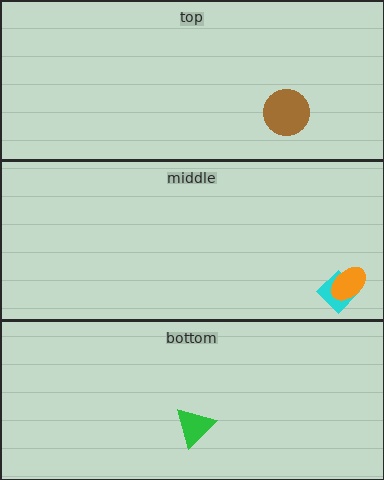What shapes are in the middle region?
The cyan diamond, the orange ellipse.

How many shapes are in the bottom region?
1.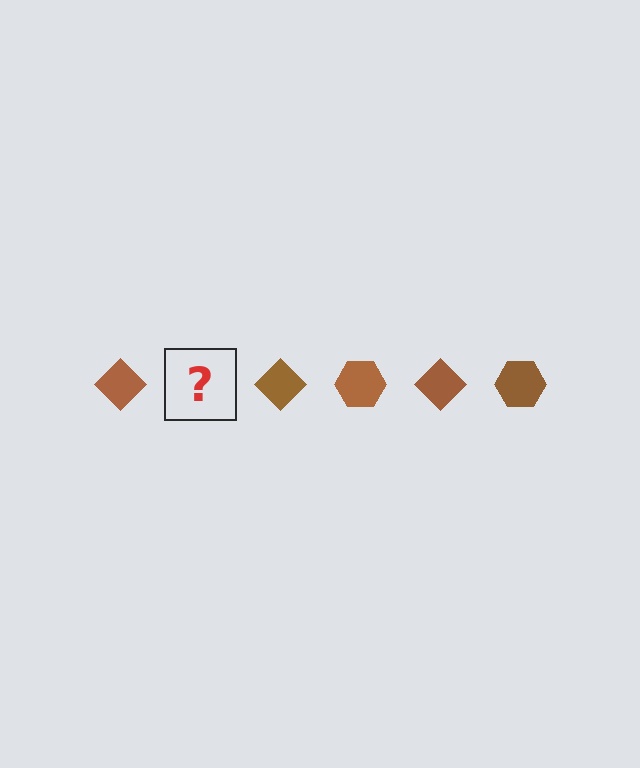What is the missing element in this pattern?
The missing element is a brown hexagon.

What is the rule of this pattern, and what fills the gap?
The rule is that the pattern cycles through diamond, hexagon shapes in brown. The gap should be filled with a brown hexagon.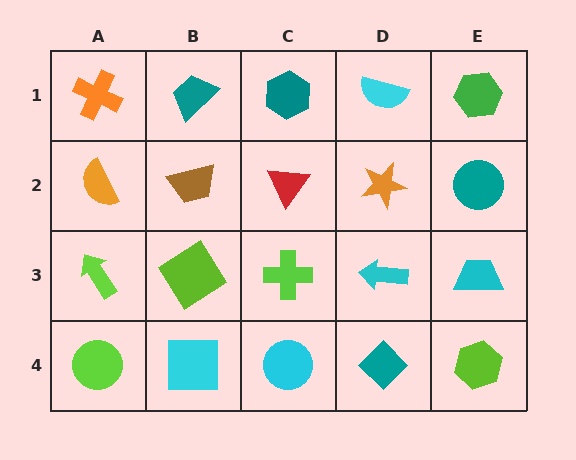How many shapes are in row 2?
5 shapes.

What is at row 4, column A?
A lime circle.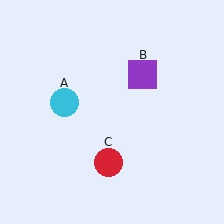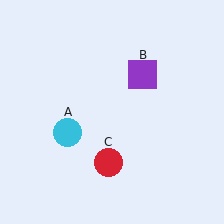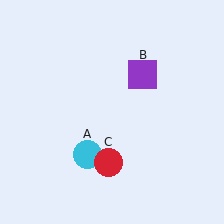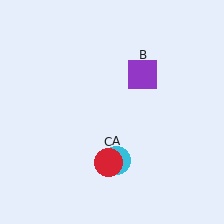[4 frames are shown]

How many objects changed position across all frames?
1 object changed position: cyan circle (object A).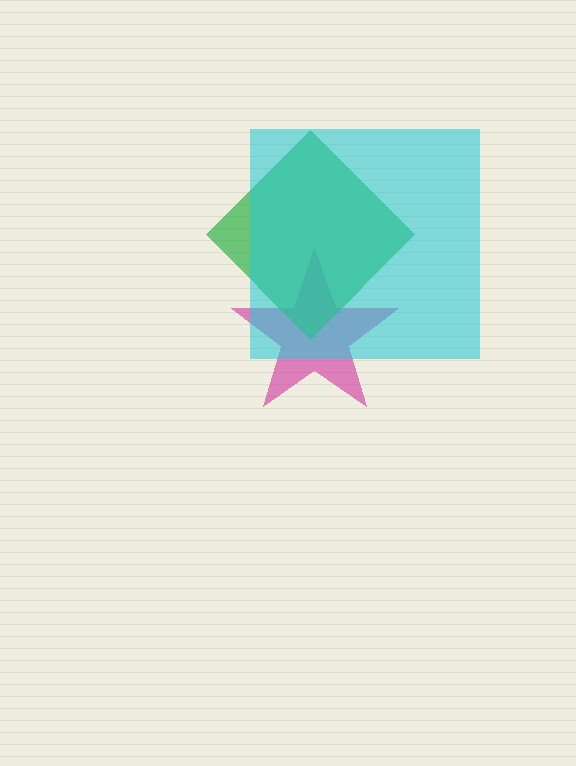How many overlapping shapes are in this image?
There are 3 overlapping shapes in the image.